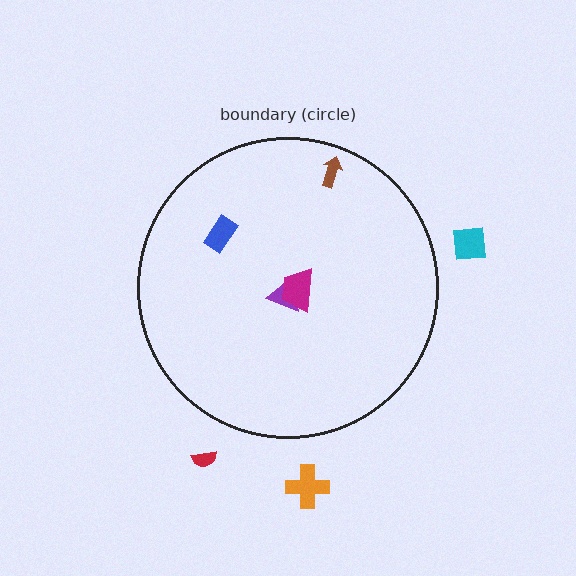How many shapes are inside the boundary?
4 inside, 3 outside.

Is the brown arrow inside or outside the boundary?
Inside.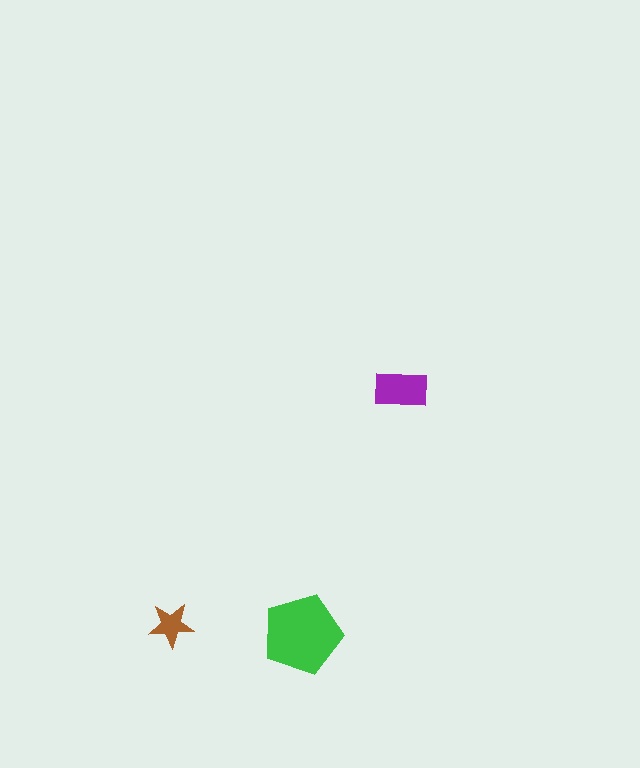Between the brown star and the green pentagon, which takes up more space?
The green pentagon.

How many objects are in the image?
There are 3 objects in the image.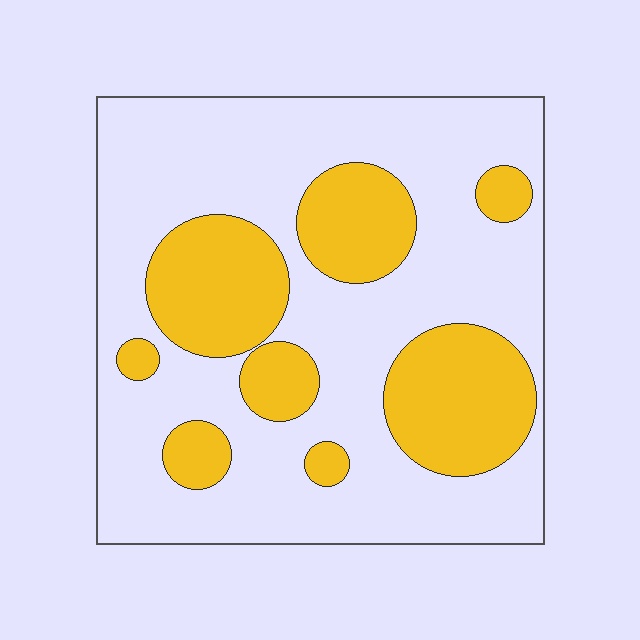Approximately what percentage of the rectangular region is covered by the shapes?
Approximately 30%.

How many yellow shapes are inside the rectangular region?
8.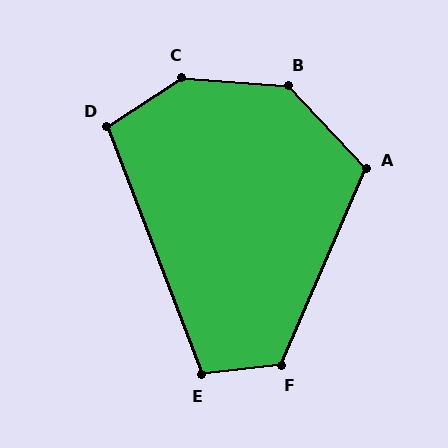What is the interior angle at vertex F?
Approximately 120 degrees (obtuse).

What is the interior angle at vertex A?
Approximately 114 degrees (obtuse).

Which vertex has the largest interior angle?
C, at approximately 142 degrees.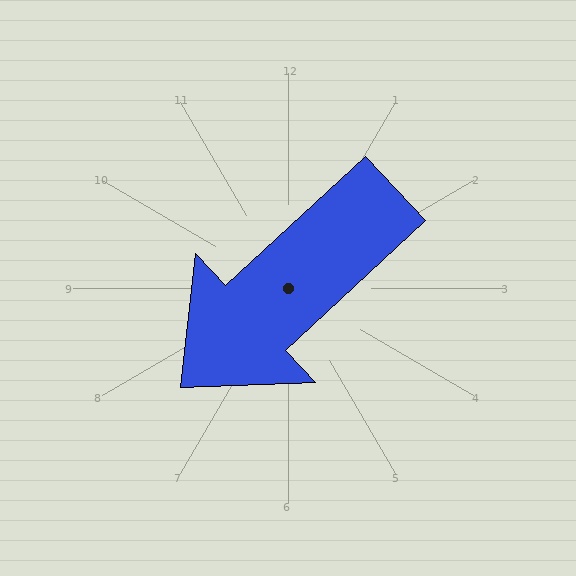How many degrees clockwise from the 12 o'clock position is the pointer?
Approximately 227 degrees.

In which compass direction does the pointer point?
Southwest.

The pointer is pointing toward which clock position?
Roughly 8 o'clock.